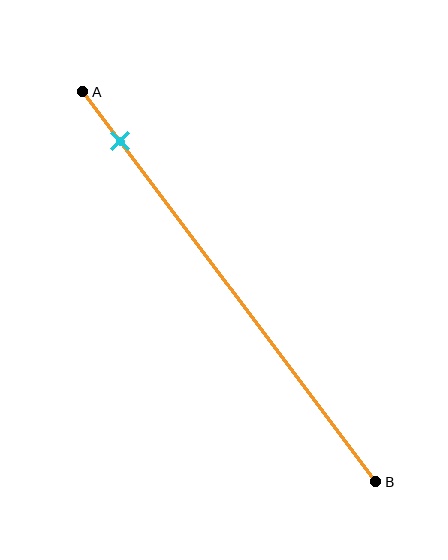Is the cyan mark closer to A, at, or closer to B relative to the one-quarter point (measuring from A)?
The cyan mark is closer to point A than the one-quarter point of segment AB.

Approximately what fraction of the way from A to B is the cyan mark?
The cyan mark is approximately 15% of the way from A to B.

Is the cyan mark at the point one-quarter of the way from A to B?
No, the mark is at about 15% from A, not at the 25% one-quarter point.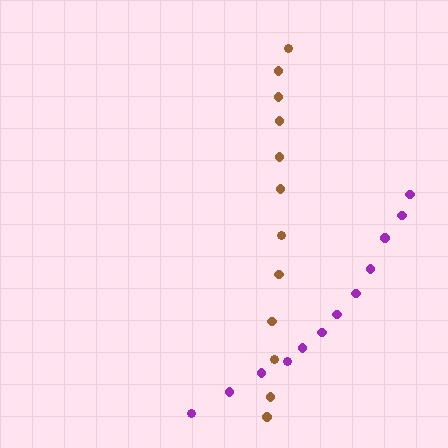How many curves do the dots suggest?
There are 2 distinct paths.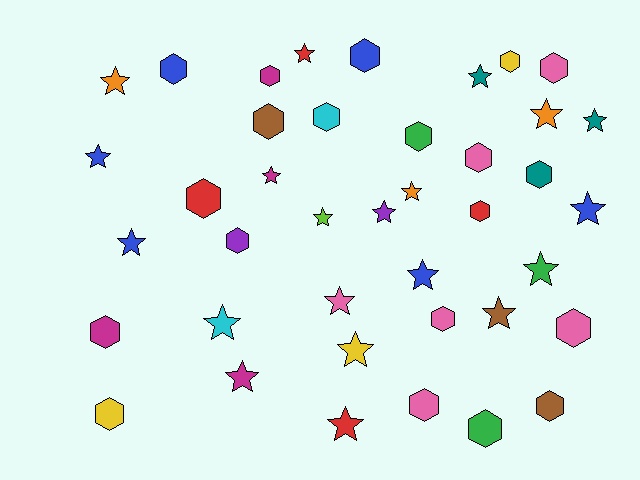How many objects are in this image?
There are 40 objects.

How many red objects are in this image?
There are 4 red objects.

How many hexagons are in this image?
There are 20 hexagons.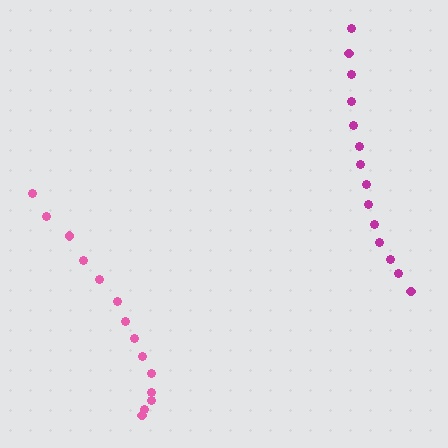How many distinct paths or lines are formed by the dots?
There are 2 distinct paths.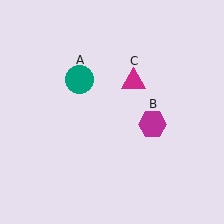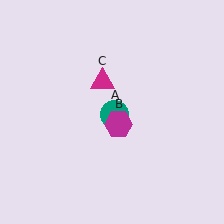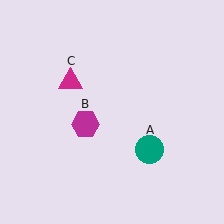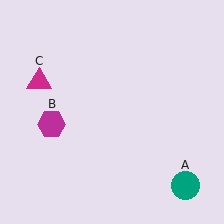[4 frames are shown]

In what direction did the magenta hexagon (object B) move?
The magenta hexagon (object B) moved left.